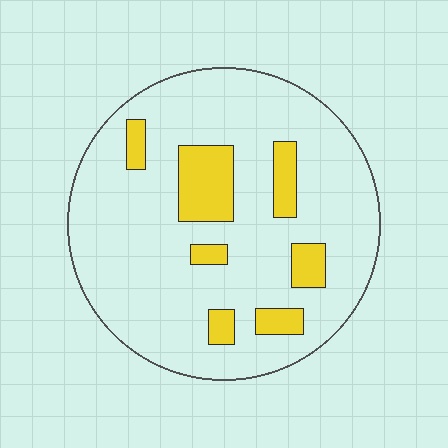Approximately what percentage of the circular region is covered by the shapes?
Approximately 15%.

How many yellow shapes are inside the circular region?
7.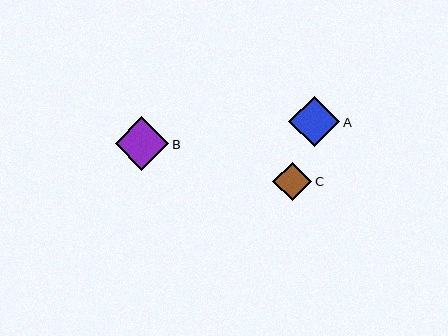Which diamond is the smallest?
Diamond C is the smallest with a size of approximately 39 pixels.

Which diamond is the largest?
Diamond B is the largest with a size of approximately 54 pixels.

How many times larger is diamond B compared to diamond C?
Diamond B is approximately 1.4 times the size of diamond C.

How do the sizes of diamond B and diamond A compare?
Diamond B and diamond A are approximately the same size.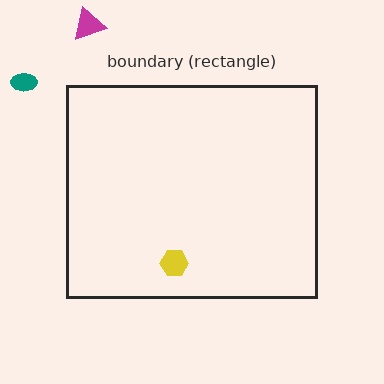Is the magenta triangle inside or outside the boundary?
Outside.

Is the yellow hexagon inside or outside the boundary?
Inside.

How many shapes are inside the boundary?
1 inside, 2 outside.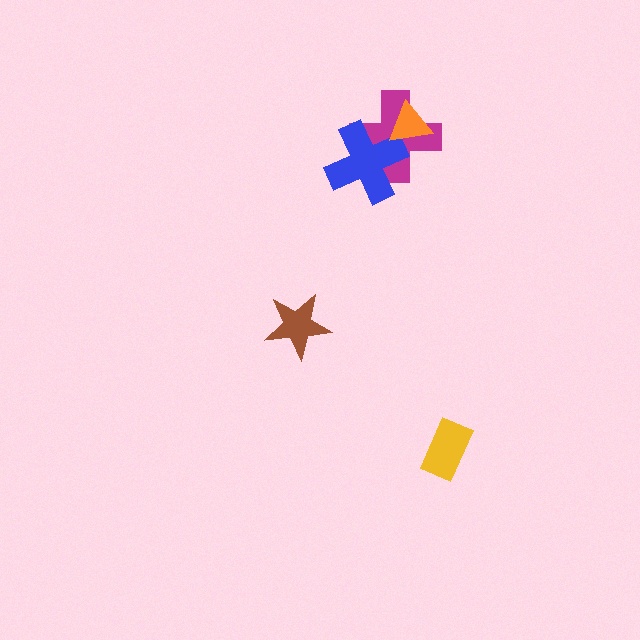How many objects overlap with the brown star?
0 objects overlap with the brown star.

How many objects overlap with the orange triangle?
2 objects overlap with the orange triangle.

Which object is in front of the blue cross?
The orange triangle is in front of the blue cross.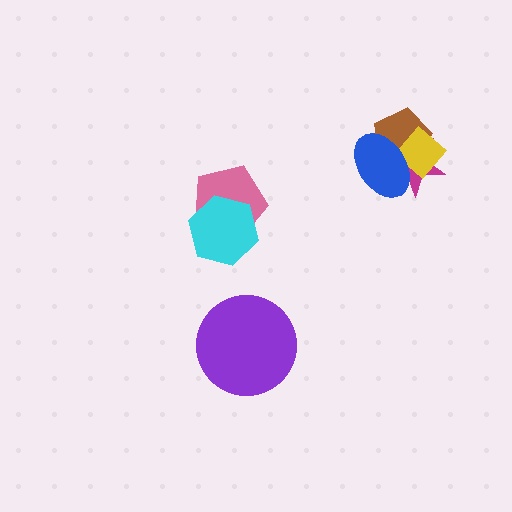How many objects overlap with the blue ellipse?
3 objects overlap with the blue ellipse.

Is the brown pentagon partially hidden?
Yes, it is partially covered by another shape.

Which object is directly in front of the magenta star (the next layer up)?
The brown pentagon is directly in front of the magenta star.